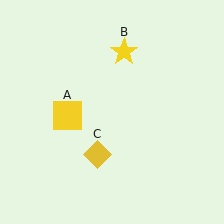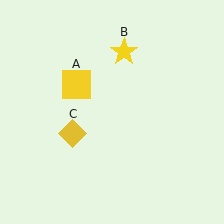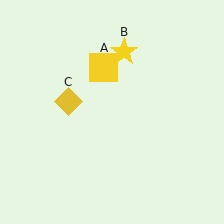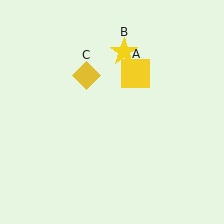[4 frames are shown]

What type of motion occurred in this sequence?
The yellow square (object A), yellow diamond (object C) rotated clockwise around the center of the scene.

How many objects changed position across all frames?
2 objects changed position: yellow square (object A), yellow diamond (object C).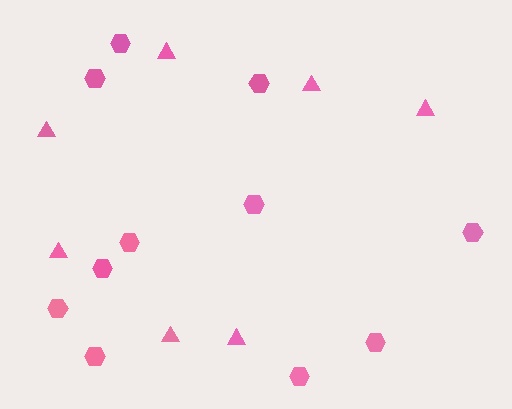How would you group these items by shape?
There are 2 groups: one group of triangles (7) and one group of hexagons (11).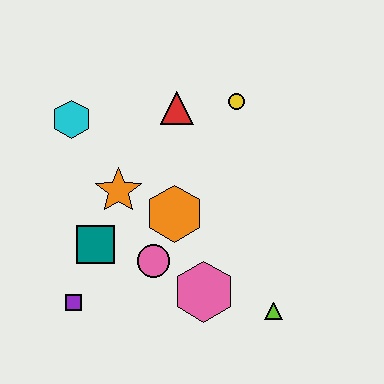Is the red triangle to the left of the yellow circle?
Yes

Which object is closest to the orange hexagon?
The pink circle is closest to the orange hexagon.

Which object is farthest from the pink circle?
The yellow circle is farthest from the pink circle.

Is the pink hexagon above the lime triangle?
Yes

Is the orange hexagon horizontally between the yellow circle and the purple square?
Yes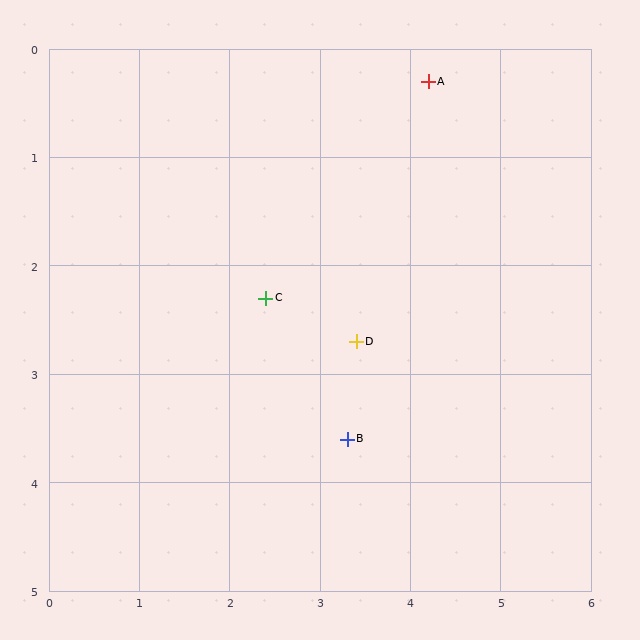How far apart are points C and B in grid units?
Points C and B are about 1.6 grid units apart.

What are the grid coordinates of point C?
Point C is at approximately (2.4, 2.3).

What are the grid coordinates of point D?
Point D is at approximately (3.4, 2.7).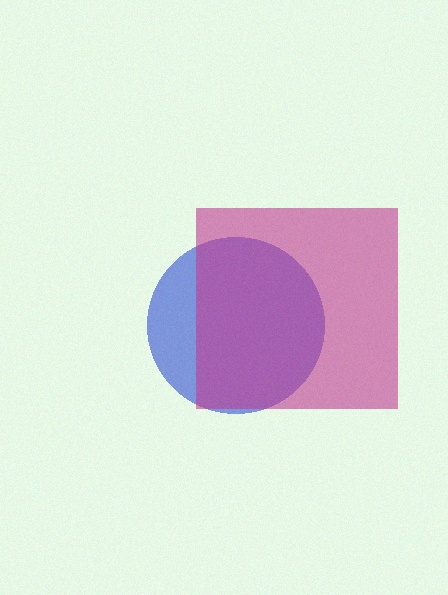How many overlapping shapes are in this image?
There are 2 overlapping shapes in the image.